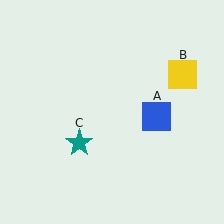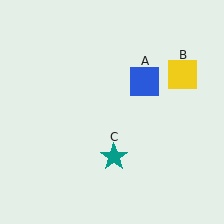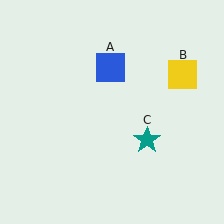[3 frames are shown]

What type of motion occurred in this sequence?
The blue square (object A), teal star (object C) rotated counterclockwise around the center of the scene.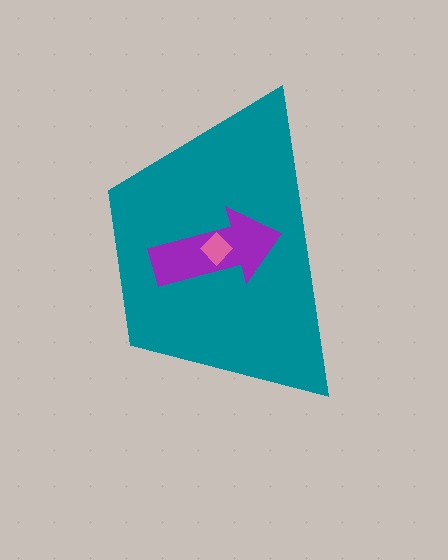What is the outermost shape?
The teal trapezoid.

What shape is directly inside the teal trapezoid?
The purple arrow.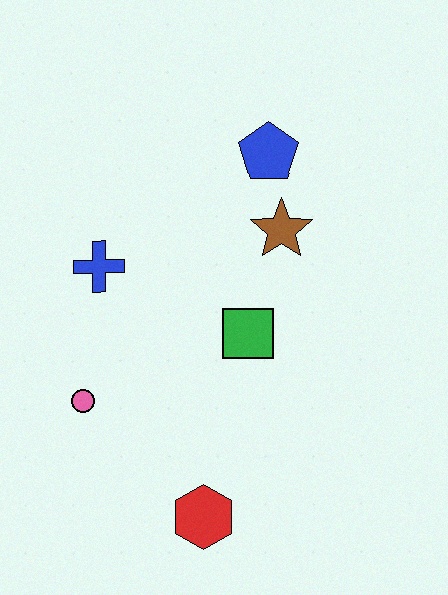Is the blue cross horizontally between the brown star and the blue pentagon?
No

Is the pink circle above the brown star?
No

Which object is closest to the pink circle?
The blue cross is closest to the pink circle.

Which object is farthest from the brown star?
The red hexagon is farthest from the brown star.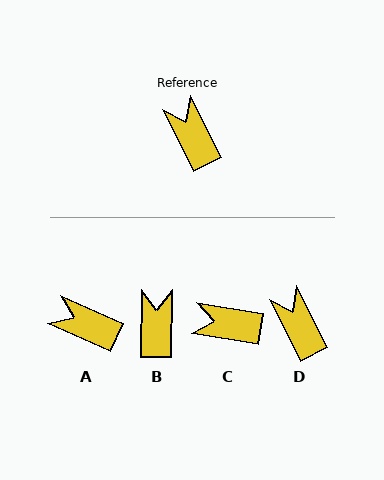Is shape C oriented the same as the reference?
No, it is off by about 54 degrees.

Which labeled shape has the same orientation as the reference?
D.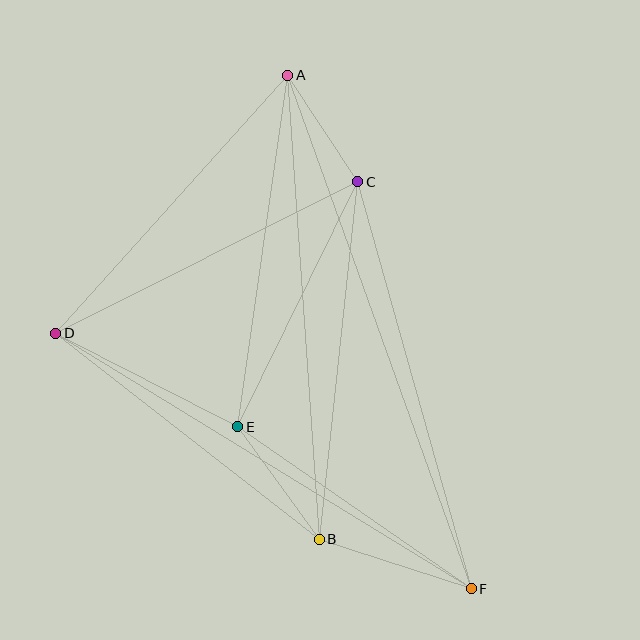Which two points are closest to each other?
Points A and C are closest to each other.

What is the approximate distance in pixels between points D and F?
The distance between D and F is approximately 488 pixels.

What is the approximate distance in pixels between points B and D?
The distance between B and D is approximately 334 pixels.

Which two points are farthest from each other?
Points A and F are farthest from each other.